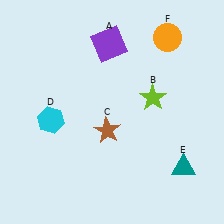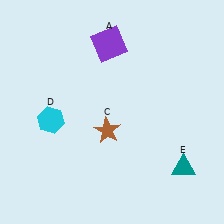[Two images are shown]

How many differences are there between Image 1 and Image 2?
There are 2 differences between the two images.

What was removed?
The orange circle (F), the lime star (B) were removed in Image 2.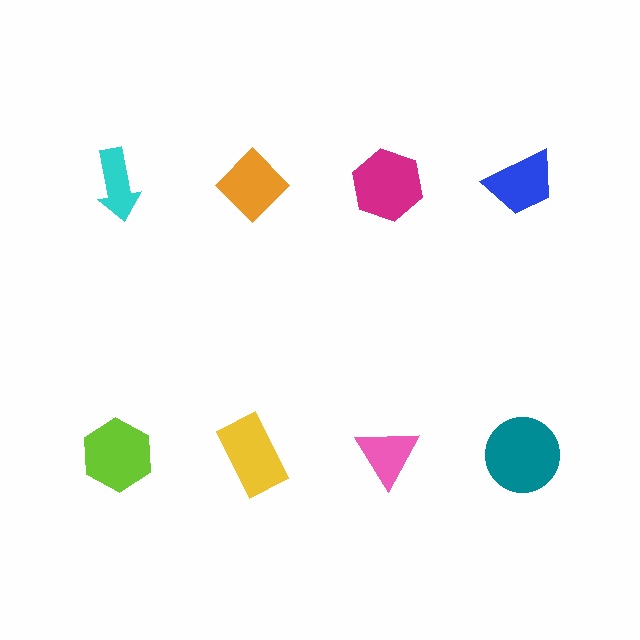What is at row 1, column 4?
A blue trapezoid.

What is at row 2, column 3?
A pink triangle.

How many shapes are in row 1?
4 shapes.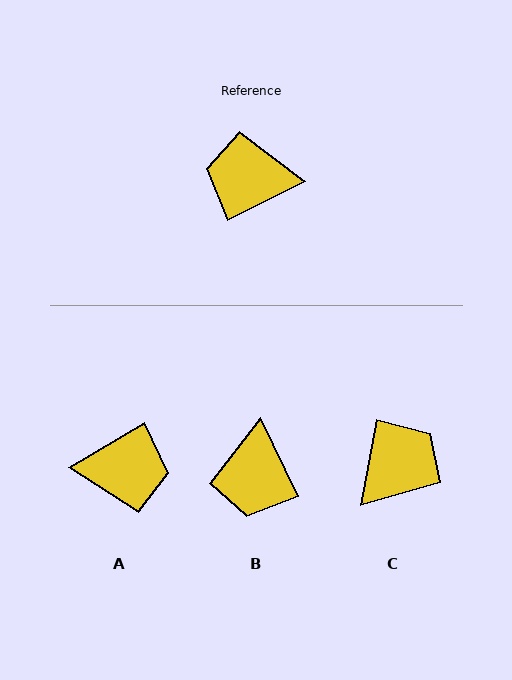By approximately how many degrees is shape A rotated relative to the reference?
Approximately 176 degrees clockwise.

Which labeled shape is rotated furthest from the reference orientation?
A, about 176 degrees away.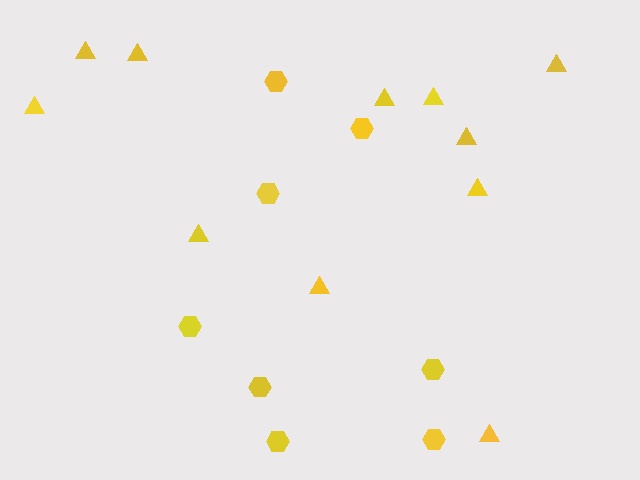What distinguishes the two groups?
There are 2 groups: one group of hexagons (8) and one group of triangles (11).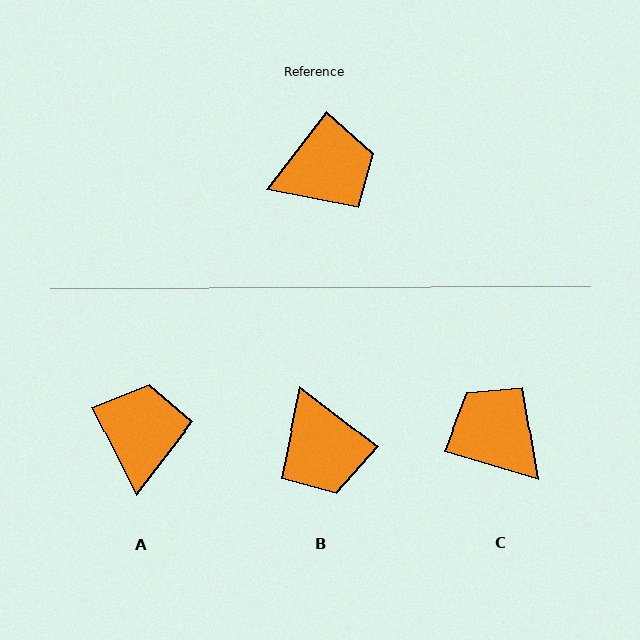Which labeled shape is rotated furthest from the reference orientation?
C, about 111 degrees away.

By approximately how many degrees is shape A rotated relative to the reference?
Approximately 64 degrees counter-clockwise.